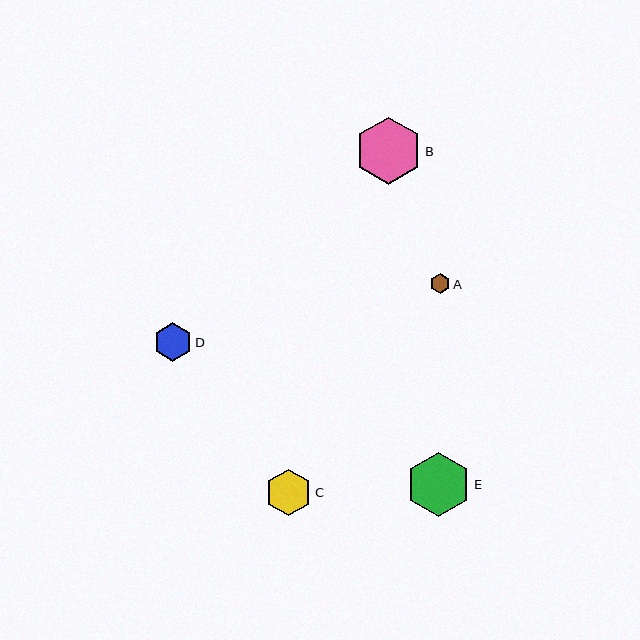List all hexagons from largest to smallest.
From largest to smallest: B, E, C, D, A.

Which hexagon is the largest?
Hexagon B is the largest with a size of approximately 67 pixels.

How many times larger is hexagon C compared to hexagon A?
Hexagon C is approximately 2.3 times the size of hexagon A.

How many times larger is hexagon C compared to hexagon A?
Hexagon C is approximately 2.3 times the size of hexagon A.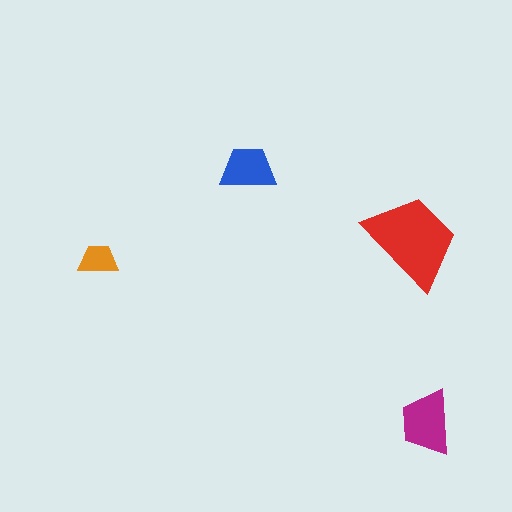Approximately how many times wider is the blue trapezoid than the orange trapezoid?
About 1.5 times wider.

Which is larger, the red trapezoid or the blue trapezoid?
The red one.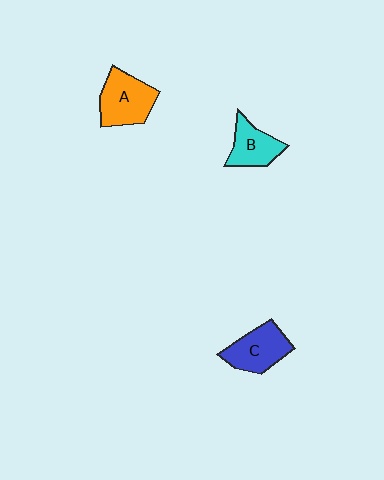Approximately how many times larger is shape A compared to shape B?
Approximately 1.3 times.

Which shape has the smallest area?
Shape B (cyan).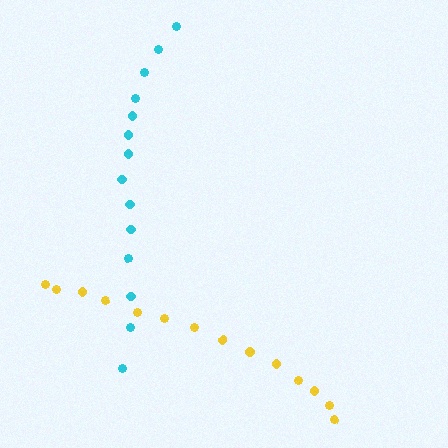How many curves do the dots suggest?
There are 2 distinct paths.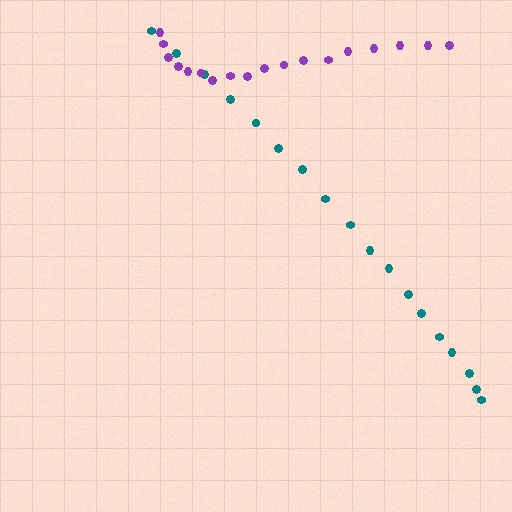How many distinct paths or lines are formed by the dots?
There are 2 distinct paths.